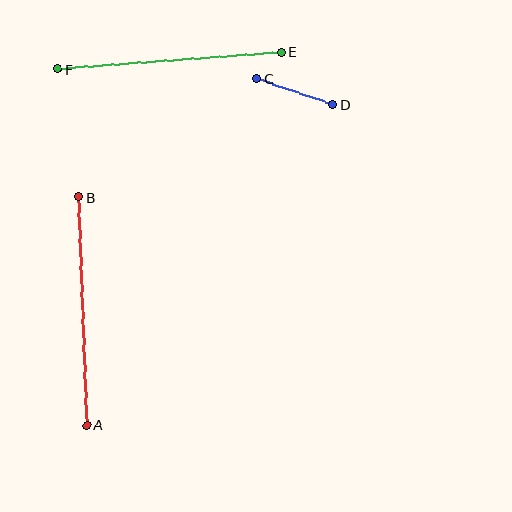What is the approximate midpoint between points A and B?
The midpoint is at approximately (83, 311) pixels.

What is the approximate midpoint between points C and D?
The midpoint is at approximately (294, 91) pixels.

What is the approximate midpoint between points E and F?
The midpoint is at approximately (169, 61) pixels.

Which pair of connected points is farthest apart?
Points A and B are farthest apart.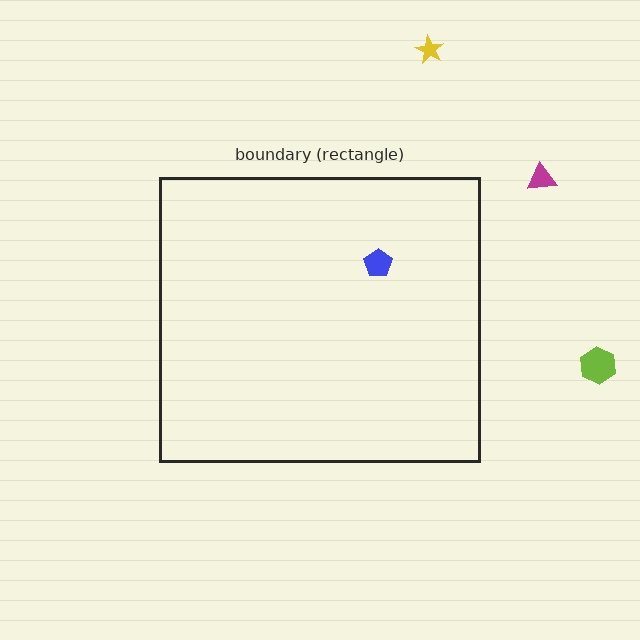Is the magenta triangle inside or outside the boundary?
Outside.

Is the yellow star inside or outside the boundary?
Outside.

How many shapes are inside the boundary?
1 inside, 3 outside.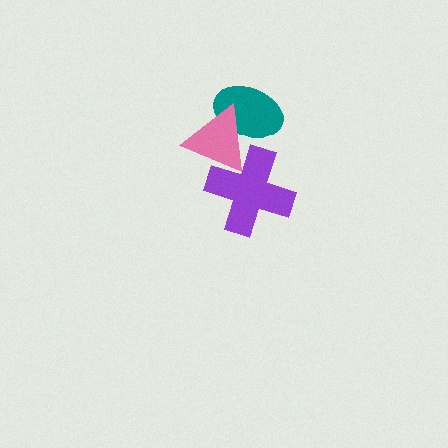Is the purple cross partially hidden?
No, no other shape covers it.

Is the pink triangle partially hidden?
Yes, it is partially covered by another shape.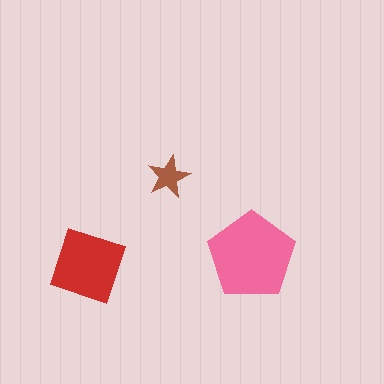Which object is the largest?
The pink pentagon.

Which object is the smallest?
The brown star.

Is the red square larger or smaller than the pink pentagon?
Smaller.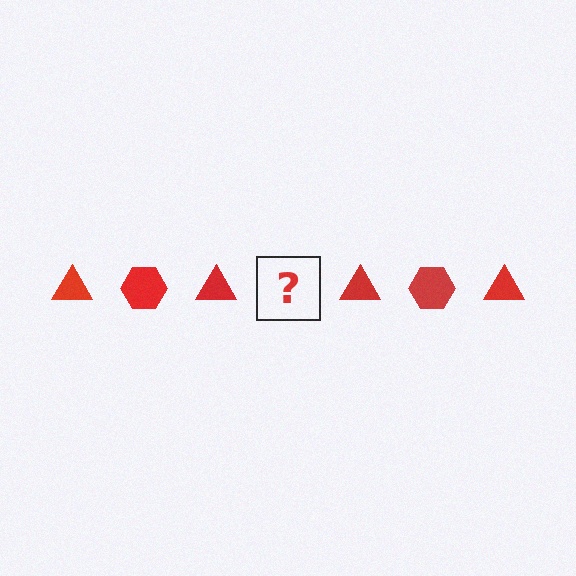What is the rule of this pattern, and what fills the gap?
The rule is that the pattern cycles through triangle, hexagon shapes in red. The gap should be filled with a red hexagon.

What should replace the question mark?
The question mark should be replaced with a red hexagon.